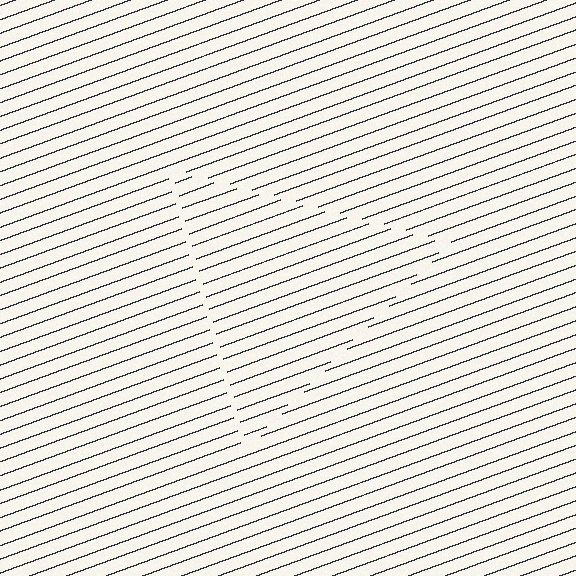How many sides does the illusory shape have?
3 sides — the line-ends trace a triangle.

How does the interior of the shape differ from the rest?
The interior of the shape contains the same grating, shifted by half a period — the contour is defined by the phase discontinuity where line-ends from the inner and outer gratings abut.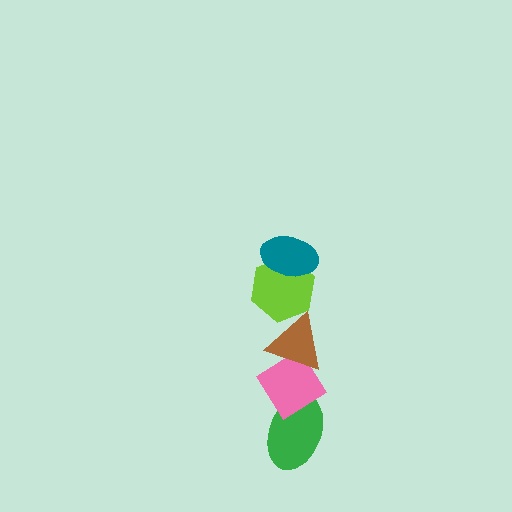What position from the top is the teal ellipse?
The teal ellipse is 1st from the top.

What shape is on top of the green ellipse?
The pink diamond is on top of the green ellipse.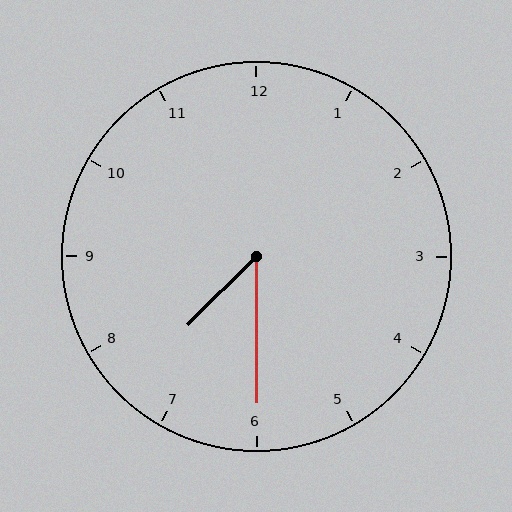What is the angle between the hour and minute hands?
Approximately 45 degrees.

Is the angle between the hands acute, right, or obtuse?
It is acute.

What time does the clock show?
7:30.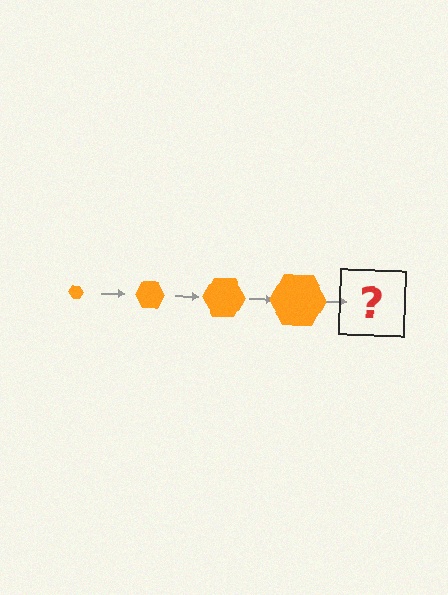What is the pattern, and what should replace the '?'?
The pattern is that the hexagon gets progressively larger each step. The '?' should be an orange hexagon, larger than the previous one.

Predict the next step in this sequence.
The next step is an orange hexagon, larger than the previous one.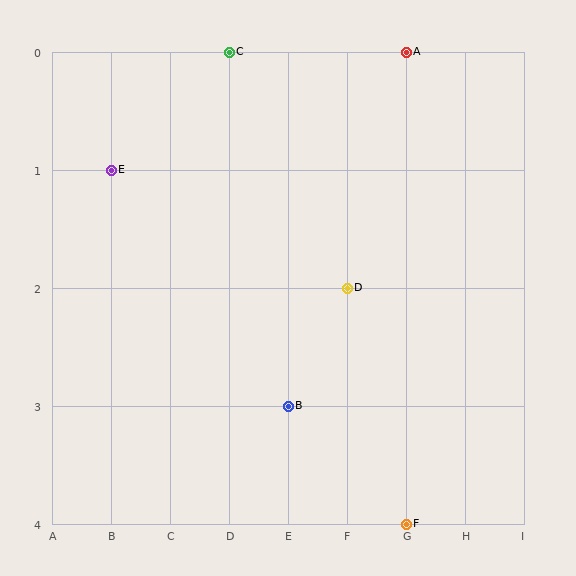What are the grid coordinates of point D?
Point D is at grid coordinates (F, 2).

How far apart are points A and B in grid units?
Points A and B are 2 columns and 3 rows apart (about 3.6 grid units diagonally).